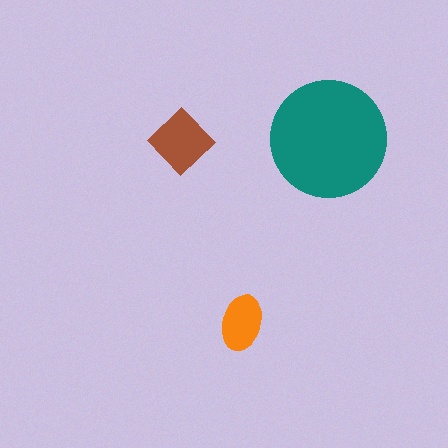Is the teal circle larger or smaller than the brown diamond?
Larger.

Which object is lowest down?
The orange ellipse is bottommost.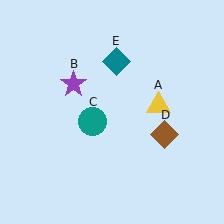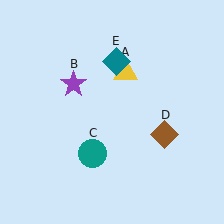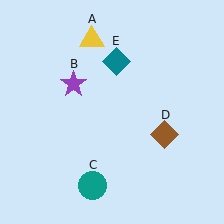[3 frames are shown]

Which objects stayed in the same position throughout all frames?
Purple star (object B) and brown diamond (object D) and teal diamond (object E) remained stationary.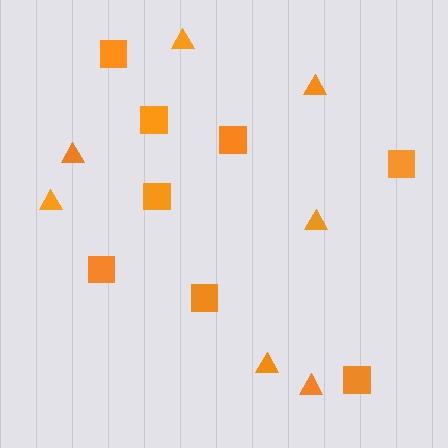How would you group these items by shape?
There are 2 groups: one group of squares (8) and one group of triangles (7).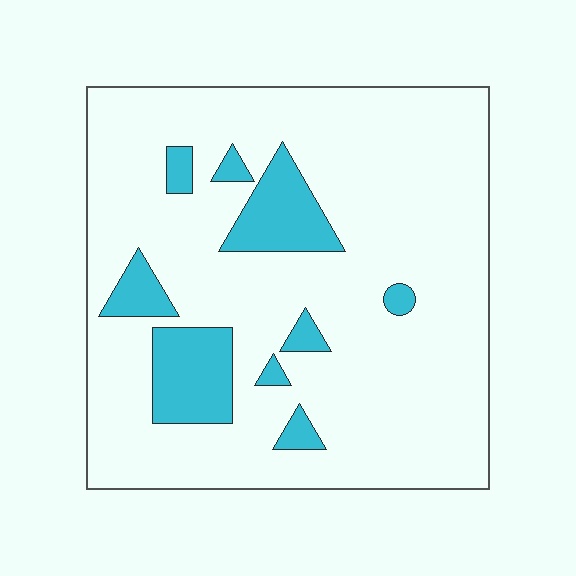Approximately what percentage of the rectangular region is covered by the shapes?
Approximately 15%.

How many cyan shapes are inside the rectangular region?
9.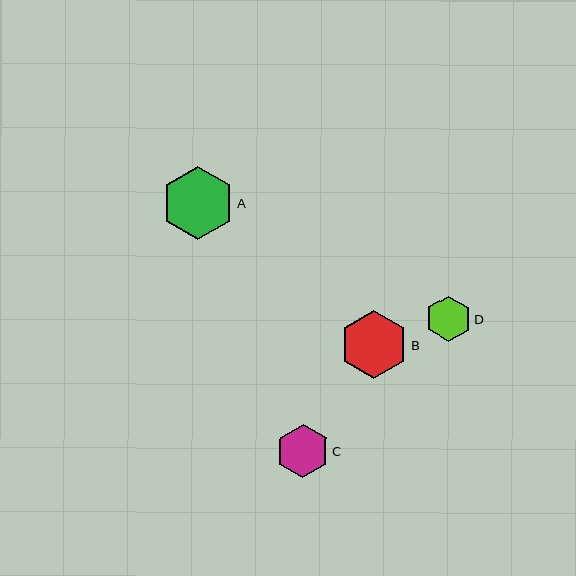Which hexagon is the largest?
Hexagon A is the largest with a size of approximately 73 pixels.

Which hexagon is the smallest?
Hexagon D is the smallest with a size of approximately 45 pixels.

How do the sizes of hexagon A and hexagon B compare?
Hexagon A and hexagon B are approximately the same size.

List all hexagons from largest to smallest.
From largest to smallest: A, B, C, D.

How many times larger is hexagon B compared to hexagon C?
Hexagon B is approximately 1.3 times the size of hexagon C.